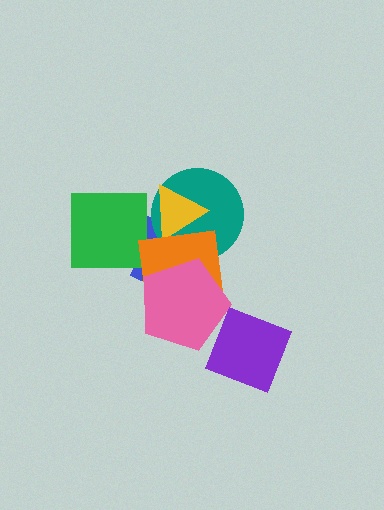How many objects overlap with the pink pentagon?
3 objects overlap with the pink pentagon.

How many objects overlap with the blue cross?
5 objects overlap with the blue cross.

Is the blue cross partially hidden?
Yes, it is partially covered by another shape.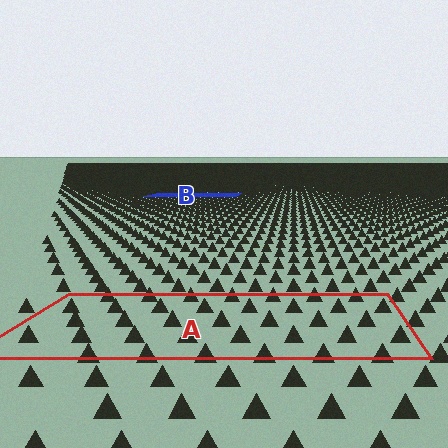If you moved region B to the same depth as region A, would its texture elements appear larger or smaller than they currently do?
They would appear larger. At a closer depth, the same texture elements are projected at a bigger on-screen size.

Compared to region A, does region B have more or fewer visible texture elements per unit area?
Region B has more texture elements per unit area — they are packed more densely because it is farther away.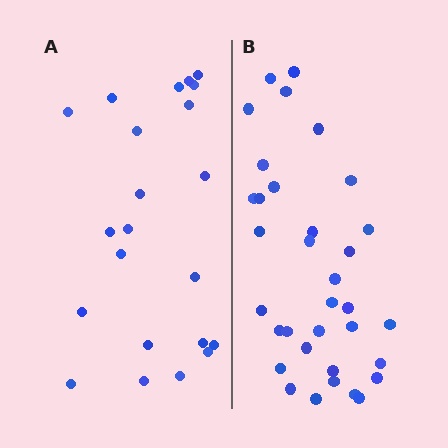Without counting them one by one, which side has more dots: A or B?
Region B (the right region) has more dots.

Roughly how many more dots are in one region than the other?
Region B has roughly 12 or so more dots than region A.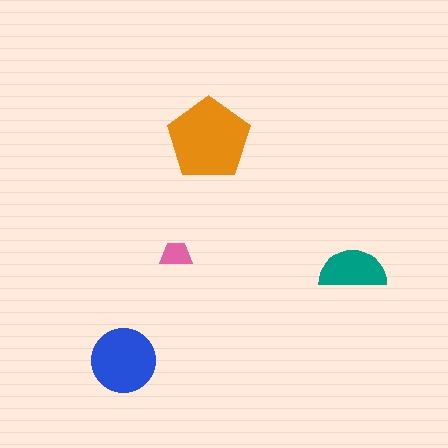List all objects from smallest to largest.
The pink trapezoid, the teal semicircle, the blue circle, the orange pentagon.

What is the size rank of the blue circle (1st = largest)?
2nd.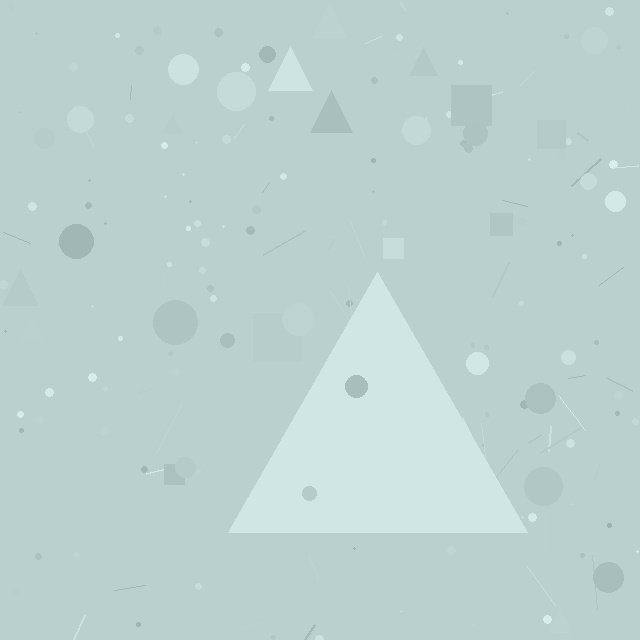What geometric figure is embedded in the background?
A triangle is embedded in the background.